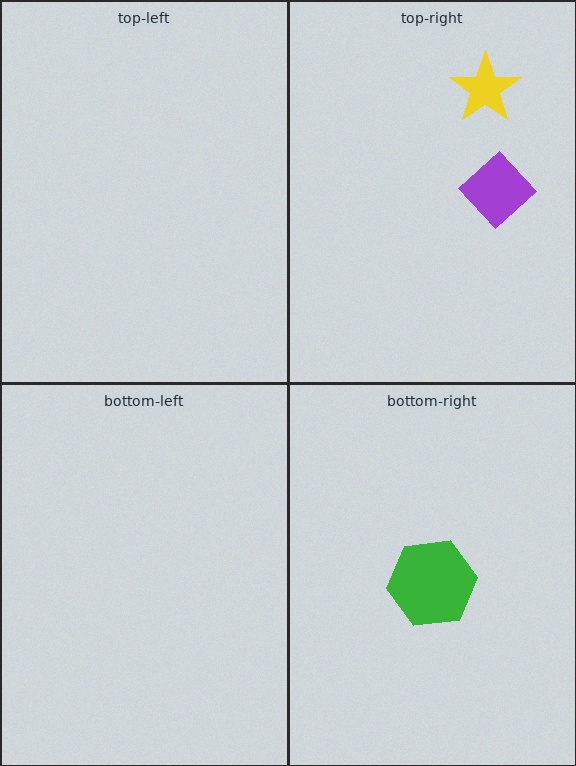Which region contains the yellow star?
The top-right region.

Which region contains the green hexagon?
The bottom-right region.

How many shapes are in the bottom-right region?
1.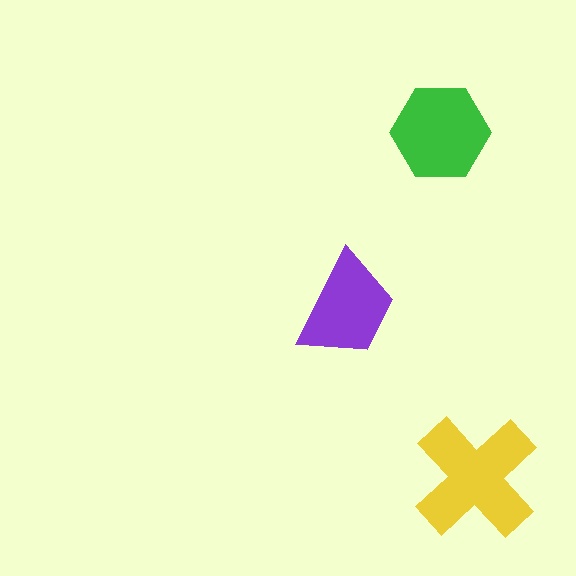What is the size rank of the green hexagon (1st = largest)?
2nd.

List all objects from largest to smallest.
The yellow cross, the green hexagon, the purple trapezoid.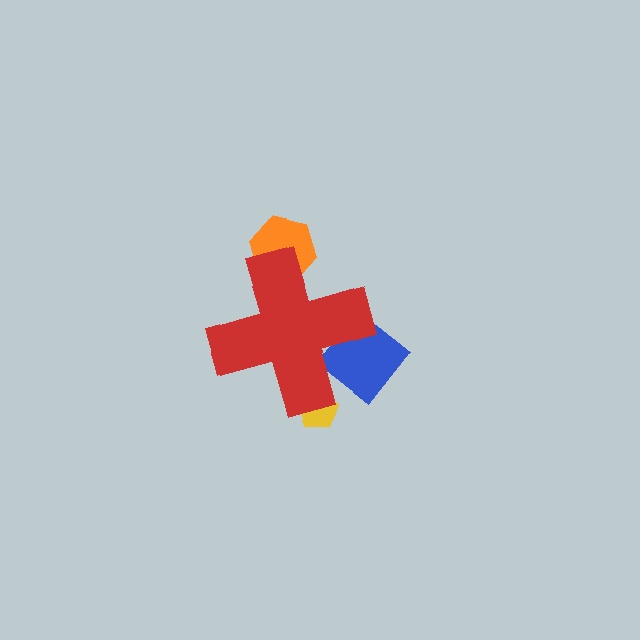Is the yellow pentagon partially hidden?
Yes, the yellow pentagon is partially hidden behind the red cross.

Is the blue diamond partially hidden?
Yes, the blue diamond is partially hidden behind the red cross.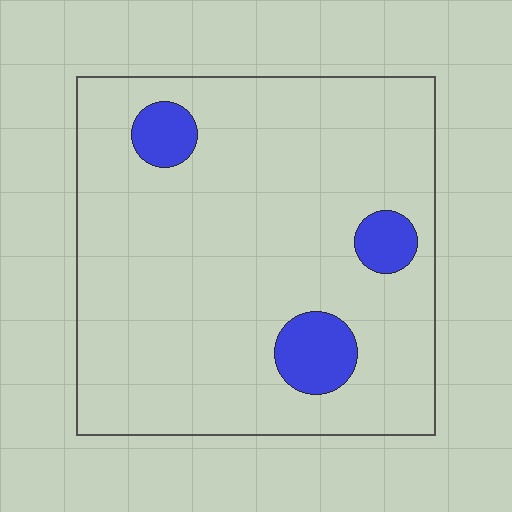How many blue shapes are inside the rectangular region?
3.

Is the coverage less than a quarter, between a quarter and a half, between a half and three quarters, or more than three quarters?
Less than a quarter.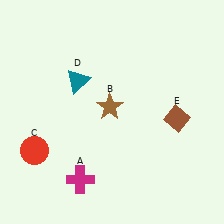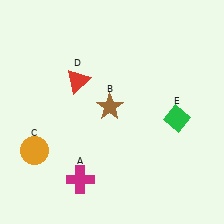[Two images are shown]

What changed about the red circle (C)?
In Image 1, C is red. In Image 2, it changed to orange.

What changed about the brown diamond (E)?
In Image 1, E is brown. In Image 2, it changed to green.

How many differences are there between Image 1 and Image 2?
There are 3 differences between the two images.